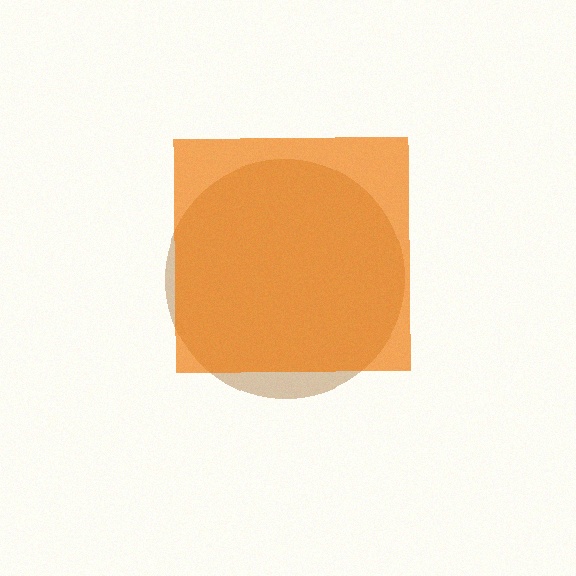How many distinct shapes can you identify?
There are 2 distinct shapes: a brown circle, an orange square.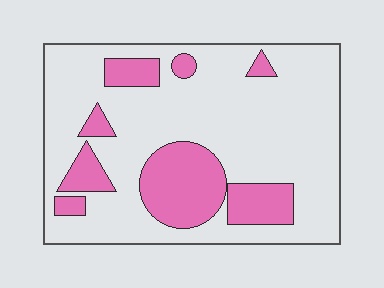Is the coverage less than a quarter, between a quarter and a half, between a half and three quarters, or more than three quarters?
Less than a quarter.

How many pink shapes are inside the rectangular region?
8.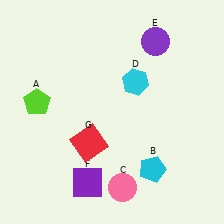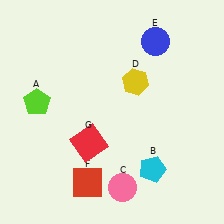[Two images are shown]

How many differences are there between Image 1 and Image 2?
There are 3 differences between the two images.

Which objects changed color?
D changed from cyan to yellow. E changed from purple to blue. F changed from purple to red.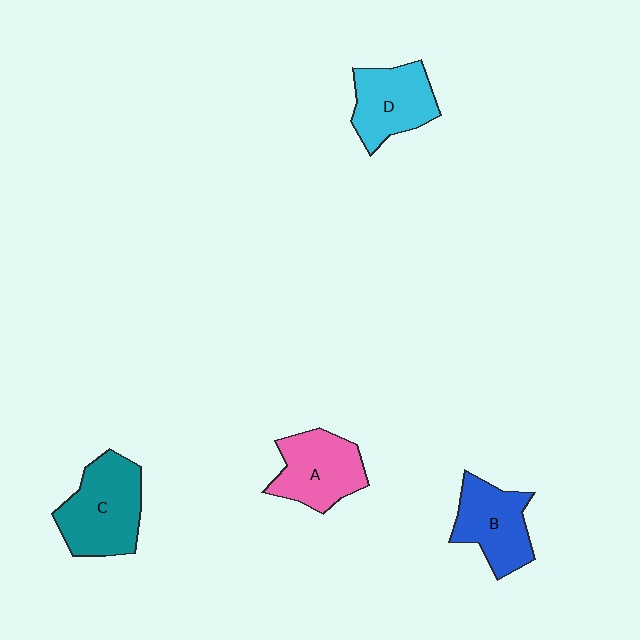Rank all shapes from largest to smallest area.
From largest to smallest: C (teal), A (pink), D (cyan), B (blue).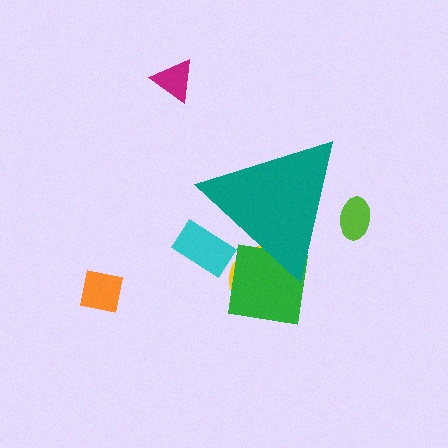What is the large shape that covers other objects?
A teal triangle.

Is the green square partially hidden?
Yes, the green square is partially hidden behind the teal triangle.